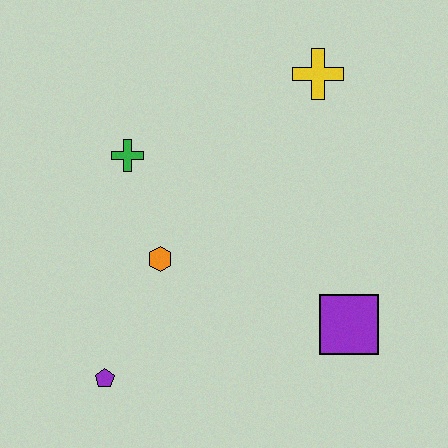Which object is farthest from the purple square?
The green cross is farthest from the purple square.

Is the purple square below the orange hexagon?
Yes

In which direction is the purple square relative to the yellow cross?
The purple square is below the yellow cross.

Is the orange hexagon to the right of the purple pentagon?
Yes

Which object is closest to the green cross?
The orange hexagon is closest to the green cross.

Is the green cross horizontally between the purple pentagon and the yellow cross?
Yes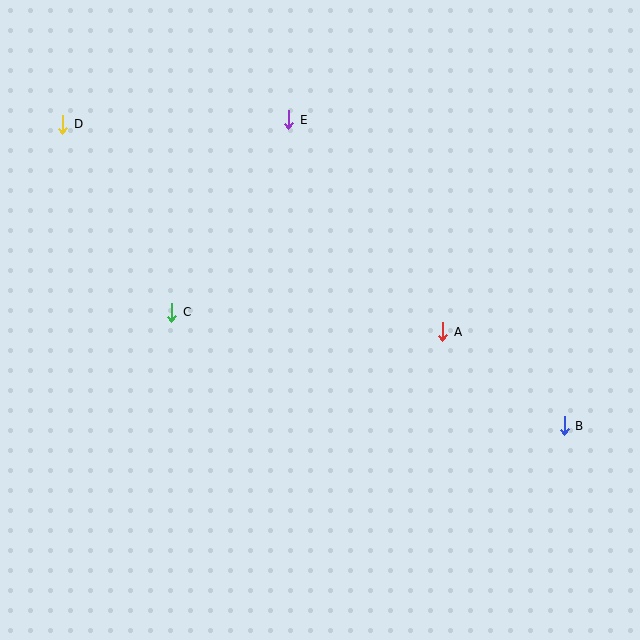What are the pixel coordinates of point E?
Point E is at (289, 120).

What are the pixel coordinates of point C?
Point C is at (172, 312).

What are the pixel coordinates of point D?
Point D is at (63, 124).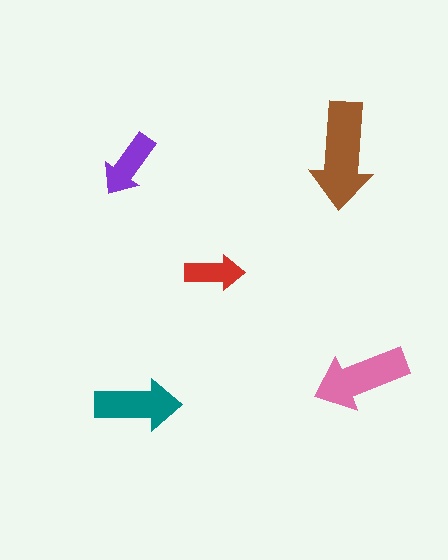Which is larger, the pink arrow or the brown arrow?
The brown one.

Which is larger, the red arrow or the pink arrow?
The pink one.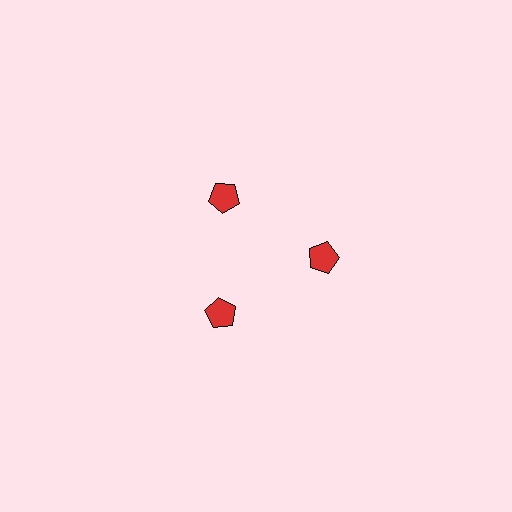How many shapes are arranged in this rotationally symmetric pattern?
There are 3 shapes, arranged in 3 groups of 1.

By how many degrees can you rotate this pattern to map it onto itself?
The pattern maps onto itself every 120 degrees of rotation.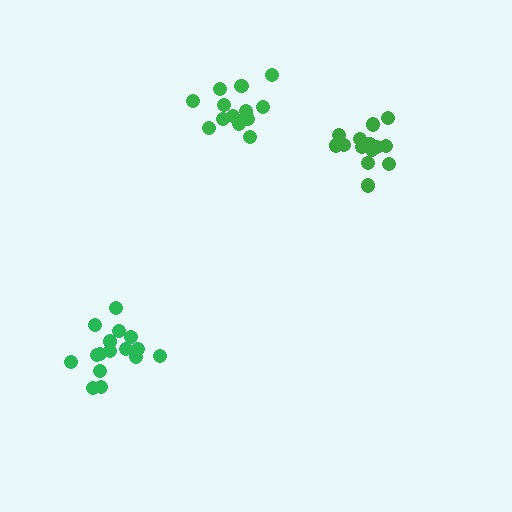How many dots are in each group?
Group 1: 16 dots, Group 2: 14 dots, Group 3: 14 dots (44 total).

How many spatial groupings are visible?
There are 3 spatial groupings.